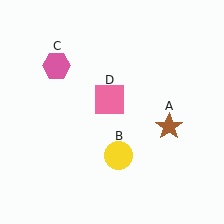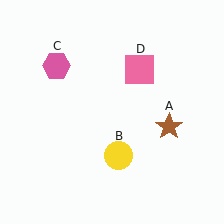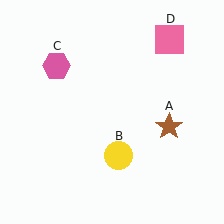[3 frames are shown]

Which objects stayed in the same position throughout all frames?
Brown star (object A) and yellow circle (object B) and pink hexagon (object C) remained stationary.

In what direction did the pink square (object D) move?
The pink square (object D) moved up and to the right.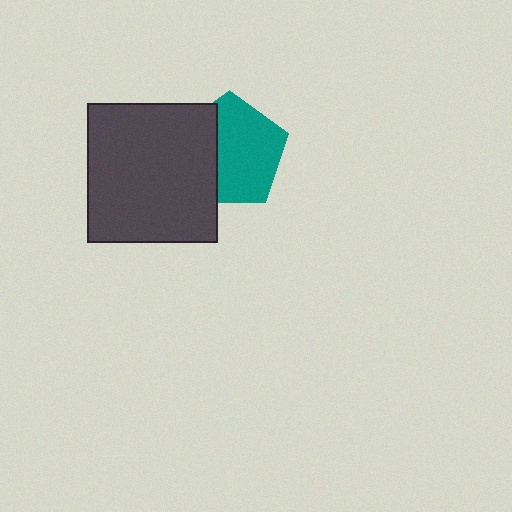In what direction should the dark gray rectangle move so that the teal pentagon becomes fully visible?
The dark gray rectangle should move left. That is the shortest direction to clear the overlap and leave the teal pentagon fully visible.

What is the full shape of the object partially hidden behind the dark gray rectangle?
The partially hidden object is a teal pentagon.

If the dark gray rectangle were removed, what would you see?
You would see the complete teal pentagon.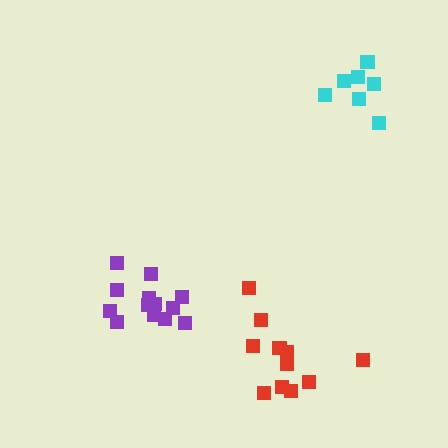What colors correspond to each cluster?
The clusters are colored: purple, red, cyan.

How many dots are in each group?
Group 1: 13 dots, Group 2: 11 dots, Group 3: 7 dots (31 total).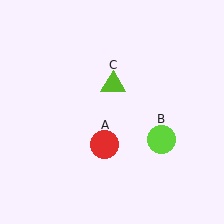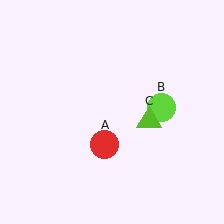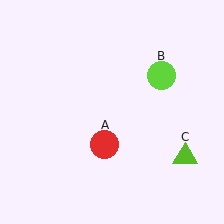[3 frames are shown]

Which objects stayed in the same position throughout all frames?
Red circle (object A) remained stationary.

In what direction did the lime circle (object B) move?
The lime circle (object B) moved up.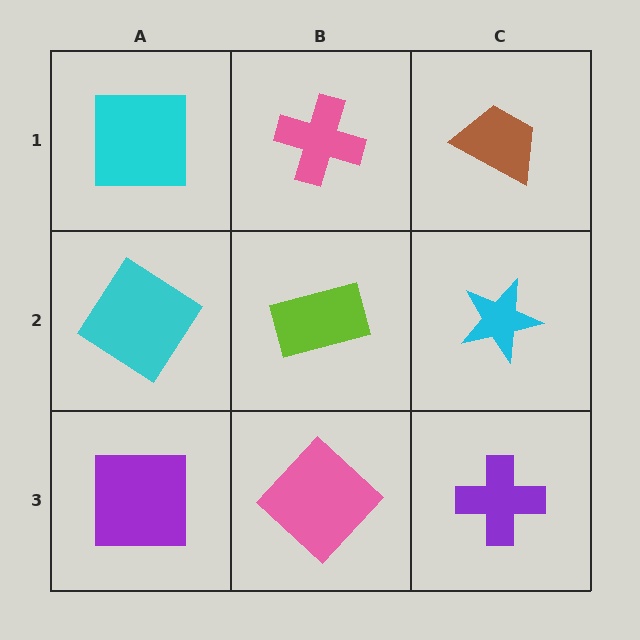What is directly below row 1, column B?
A lime rectangle.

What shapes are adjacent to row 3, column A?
A cyan diamond (row 2, column A), a pink diamond (row 3, column B).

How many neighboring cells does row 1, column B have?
3.